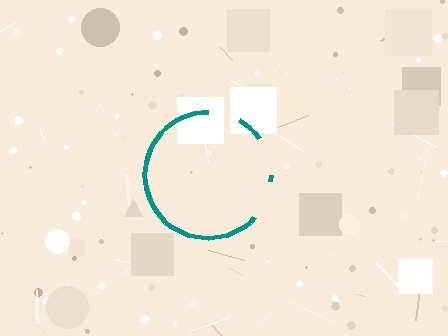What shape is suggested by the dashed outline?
The dashed outline suggests a circle.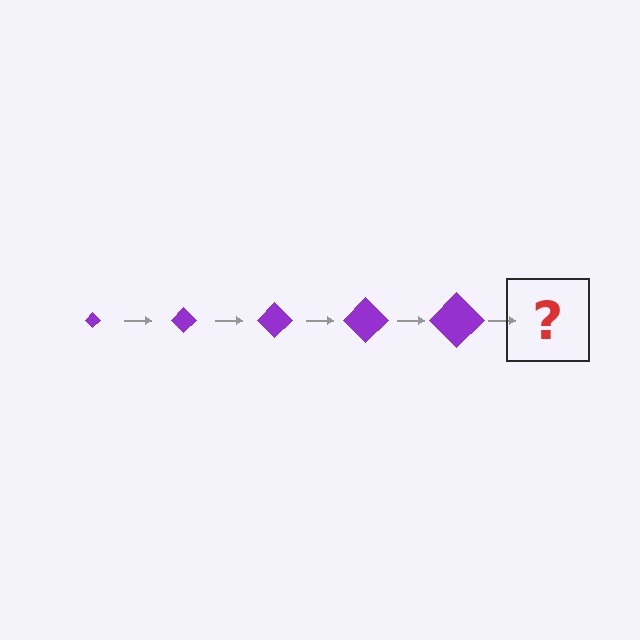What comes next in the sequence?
The next element should be a purple diamond, larger than the previous one.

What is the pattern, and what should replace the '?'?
The pattern is that the diamond gets progressively larger each step. The '?' should be a purple diamond, larger than the previous one.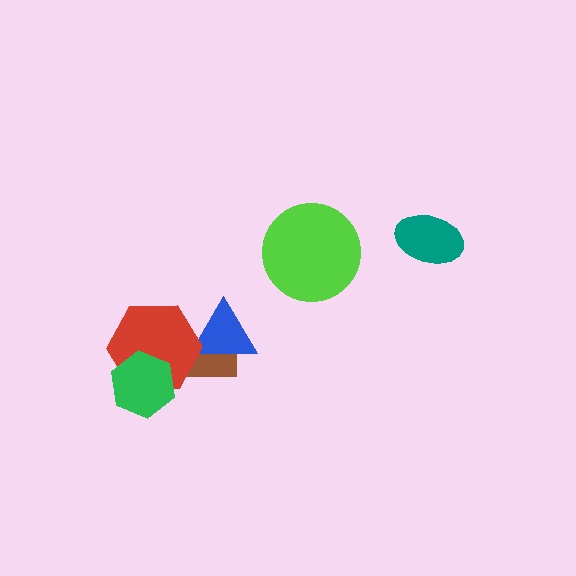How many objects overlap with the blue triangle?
2 objects overlap with the blue triangle.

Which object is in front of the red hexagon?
The green hexagon is in front of the red hexagon.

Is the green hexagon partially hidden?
No, no other shape covers it.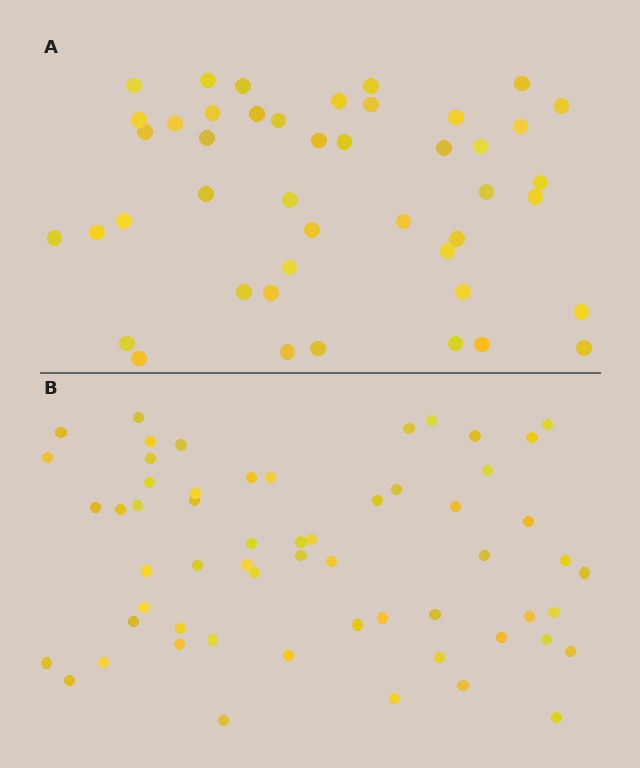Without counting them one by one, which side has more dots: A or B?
Region B (the bottom region) has more dots.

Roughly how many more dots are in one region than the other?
Region B has approximately 15 more dots than region A.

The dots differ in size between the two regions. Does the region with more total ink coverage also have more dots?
No. Region A has more total ink coverage because its dots are larger, but region B actually contains more individual dots. Total area can be misleading — the number of items is what matters here.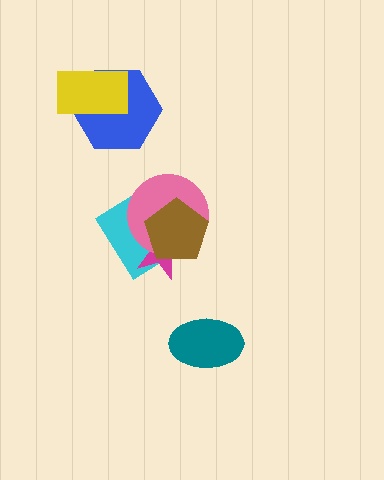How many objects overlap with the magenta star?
3 objects overlap with the magenta star.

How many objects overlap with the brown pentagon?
3 objects overlap with the brown pentagon.